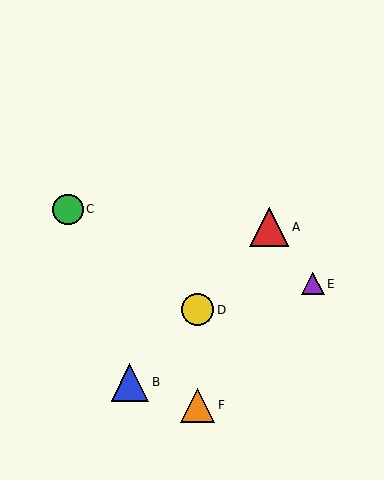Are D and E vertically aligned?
No, D is at x≈198 and E is at x≈313.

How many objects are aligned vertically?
2 objects (D, F) are aligned vertically.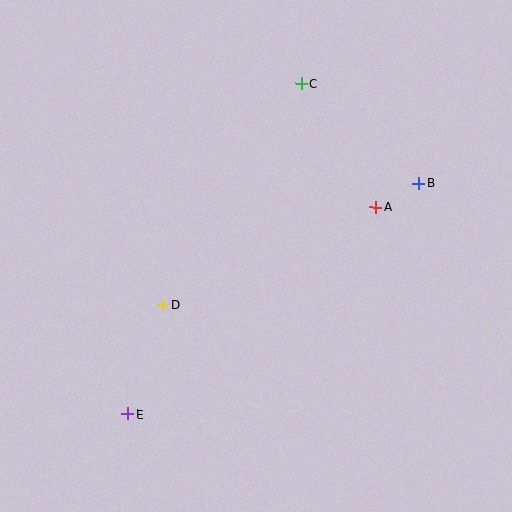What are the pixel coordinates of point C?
Point C is at (301, 83).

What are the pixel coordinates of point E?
Point E is at (127, 414).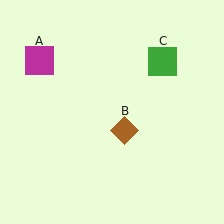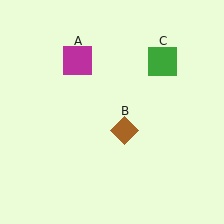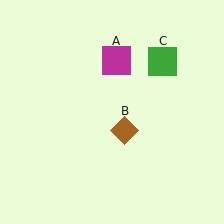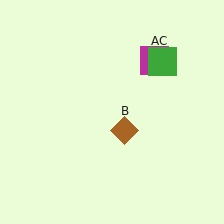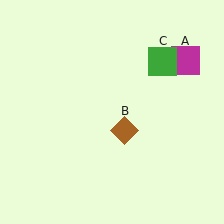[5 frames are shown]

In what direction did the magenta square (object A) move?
The magenta square (object A) moved right.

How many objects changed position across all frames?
1 object changed position: magenta square (object A).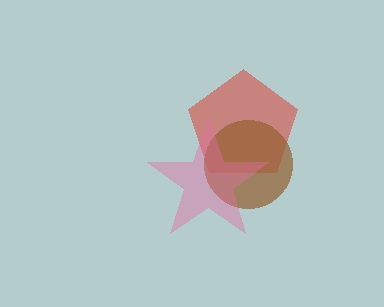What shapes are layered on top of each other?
The layered shapes are: a red pentagon, a brown circle, a pink star.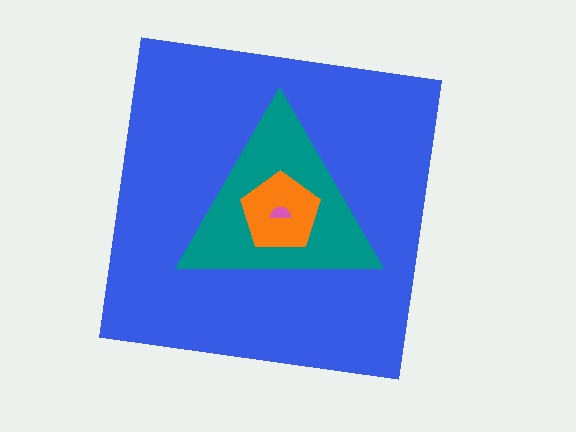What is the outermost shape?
The blue square.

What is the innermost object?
The pink semicircle.